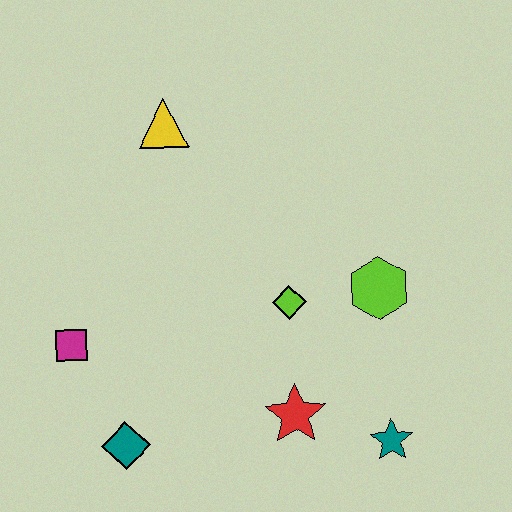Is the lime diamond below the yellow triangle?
Yes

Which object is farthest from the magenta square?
The teal star is farthest from the magenta square.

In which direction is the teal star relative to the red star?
The teal star is to the right of the red star.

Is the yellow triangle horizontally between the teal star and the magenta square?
Yes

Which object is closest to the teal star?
The red star is closest to the teal star.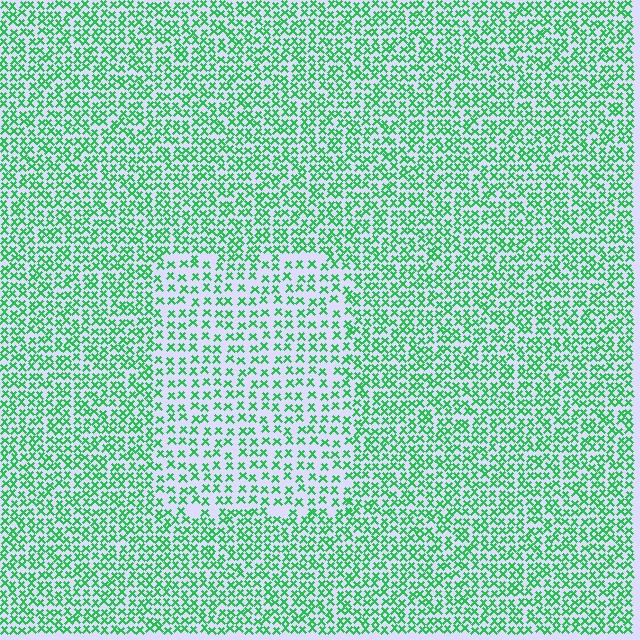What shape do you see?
I see a rectangle.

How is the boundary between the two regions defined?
The boundary is defined by a change in element density (approximately 1.7x ratio). All elements are the same color, size, and shape.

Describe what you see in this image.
The image contains small green elements arranged at two different densities. A rectangle-shaped region is visible where the elements are less densely packed than the surrounding area.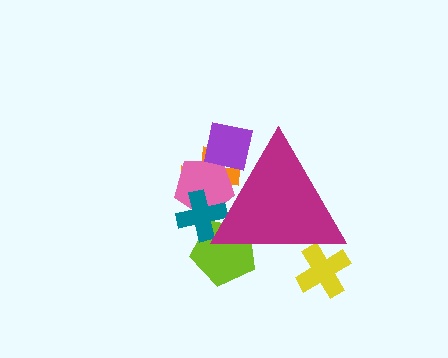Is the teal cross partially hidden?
Yes, the teal cross is partially hidden behind the magenta triangle.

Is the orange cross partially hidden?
Yes, the orange cross is partially hidden behind the magenta triangle.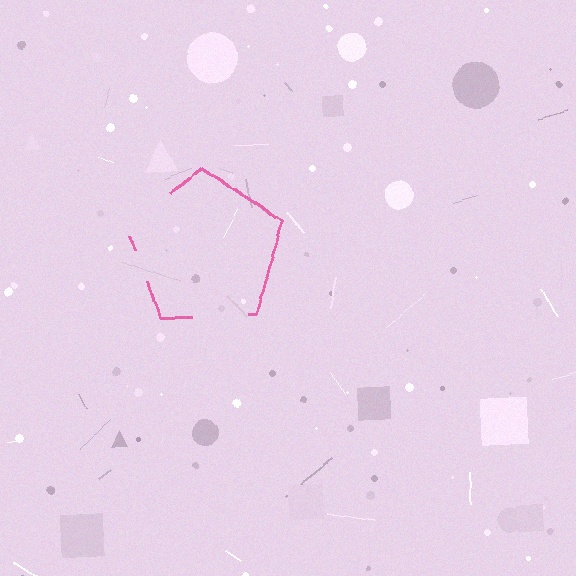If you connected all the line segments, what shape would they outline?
They would outline a pentagon.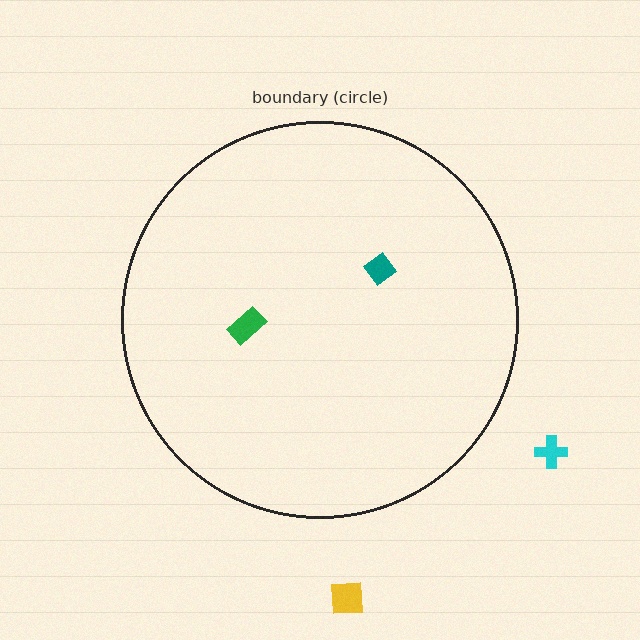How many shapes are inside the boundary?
2 inside, 2 outside.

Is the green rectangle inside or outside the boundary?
Inside.